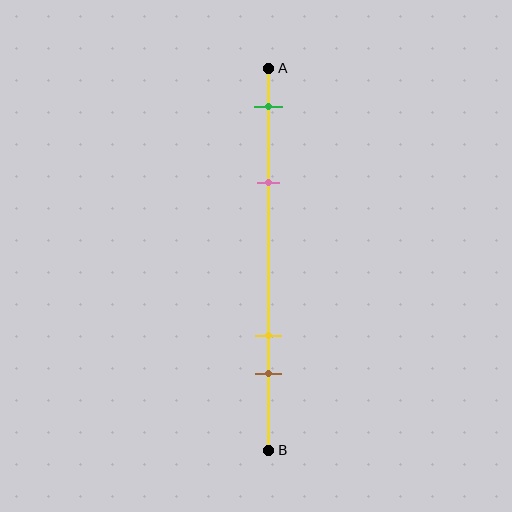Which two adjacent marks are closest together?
The yellow and brown marks are the closest adjacent pair.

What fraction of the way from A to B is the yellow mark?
The yellow mark is approximately 70% (0.7) of the way from A to B.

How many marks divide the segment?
There are 4 marks dividing the segment.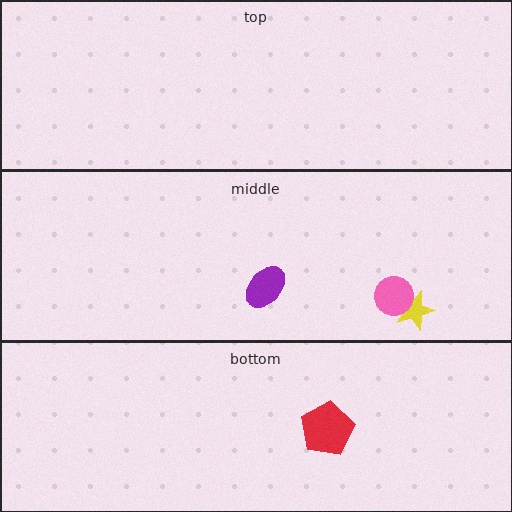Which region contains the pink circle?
The middle region.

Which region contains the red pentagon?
The bottom region.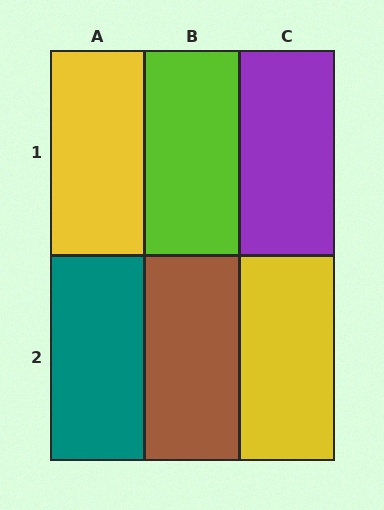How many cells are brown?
1 cell is brown.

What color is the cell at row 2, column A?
Teal.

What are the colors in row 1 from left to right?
Yellow, lime, purple.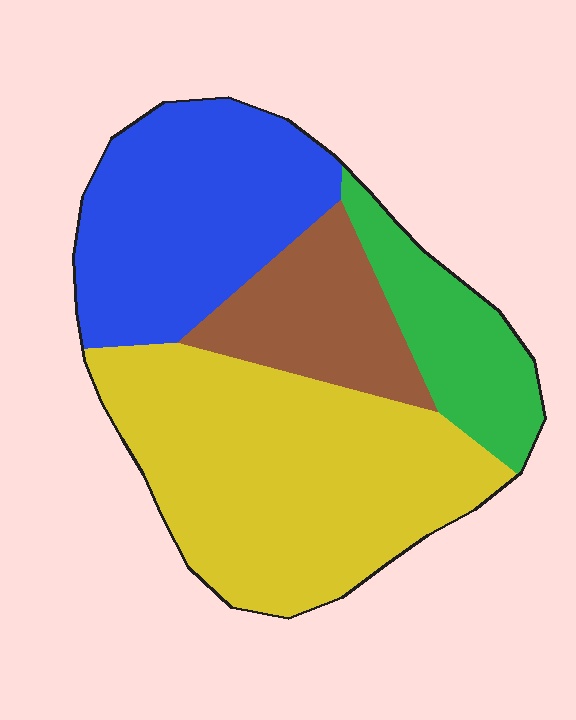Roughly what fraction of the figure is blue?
Blue takes up about one quarter (1/4) of the figure.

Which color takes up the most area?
Yellow, at roughly 45%.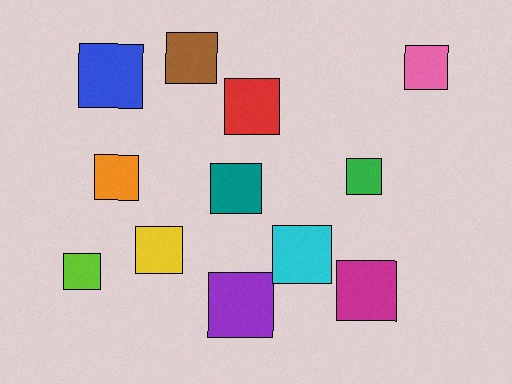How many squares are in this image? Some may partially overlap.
There are 12 squares.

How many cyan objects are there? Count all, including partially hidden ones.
There is 1 cyan object.